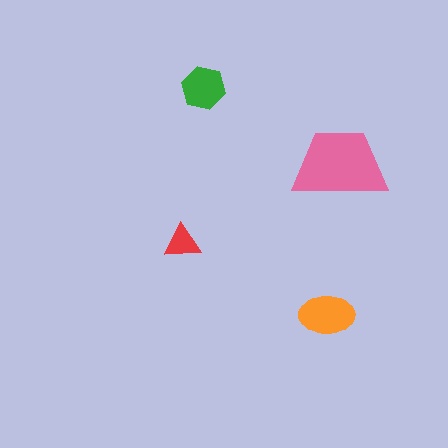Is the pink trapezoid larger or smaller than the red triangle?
Larger.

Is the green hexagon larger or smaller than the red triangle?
Larger.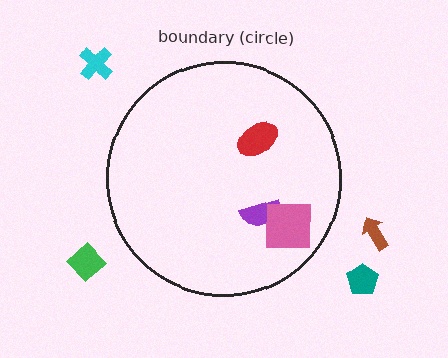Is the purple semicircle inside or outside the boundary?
Inside.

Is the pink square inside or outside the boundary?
Inside.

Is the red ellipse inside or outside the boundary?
Inside.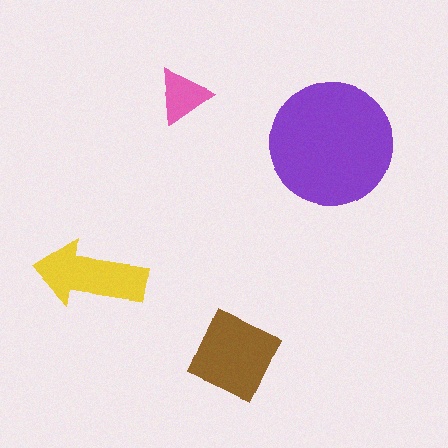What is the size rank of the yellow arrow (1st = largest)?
3rd.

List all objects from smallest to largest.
The pink triangle, the yellow arrow, the brown diamond, the purple circle.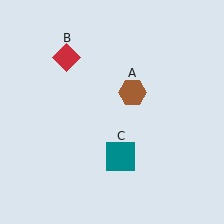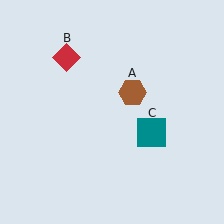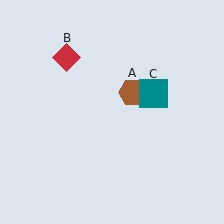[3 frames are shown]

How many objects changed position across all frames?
1 object changed position: teal square (object C).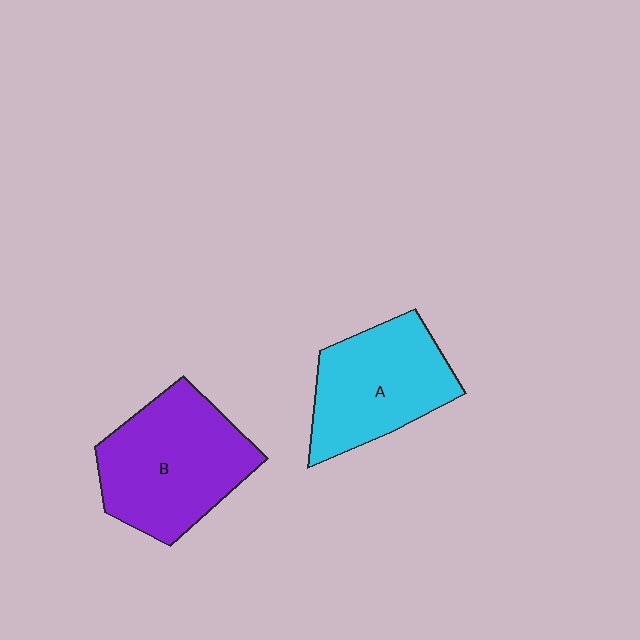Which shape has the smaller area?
Shape A (cyan).